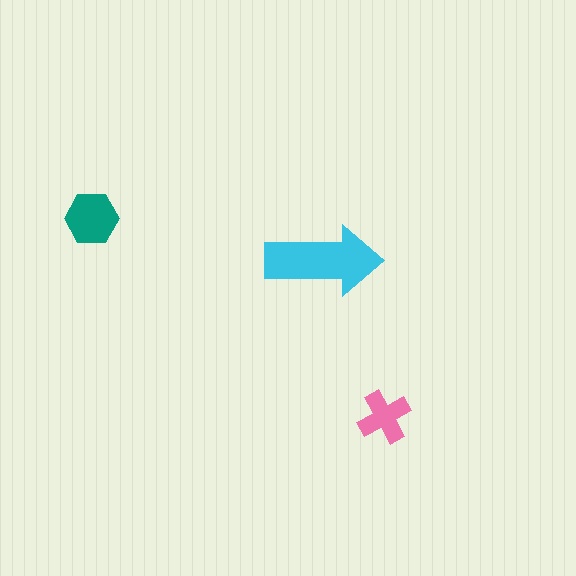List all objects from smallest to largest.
The pink cross, the teal hexagon, the cyan arrow.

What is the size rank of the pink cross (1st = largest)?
3rd.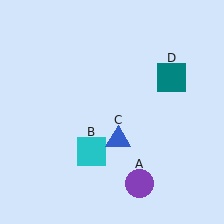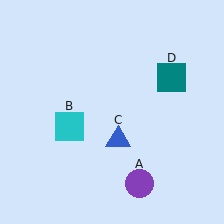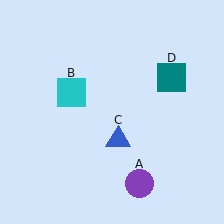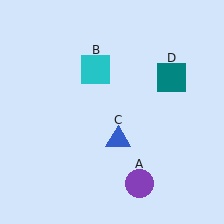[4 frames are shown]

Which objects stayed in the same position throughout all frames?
Purple circle (object A) and blue triangle (object C) and teal square (object D) remained stationary.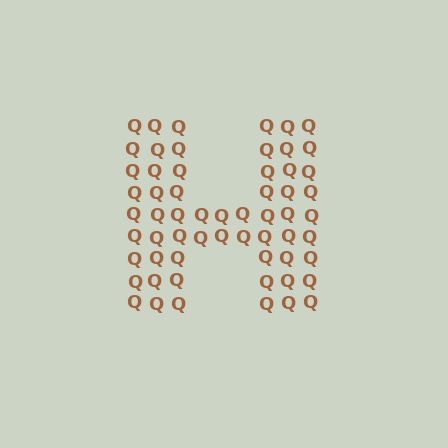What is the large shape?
The large shape is the letter H.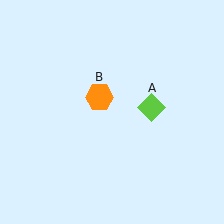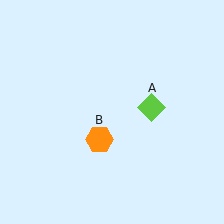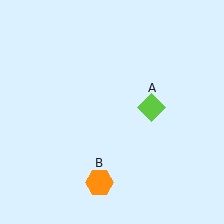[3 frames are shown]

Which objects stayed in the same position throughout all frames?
Lime diamond (object A) remained stationary.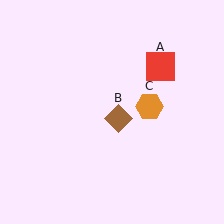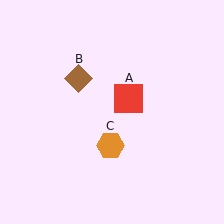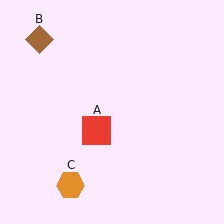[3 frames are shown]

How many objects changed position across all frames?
3 objects changed position: red square (object A), brown diamond (object B), orange hexagon (object C).